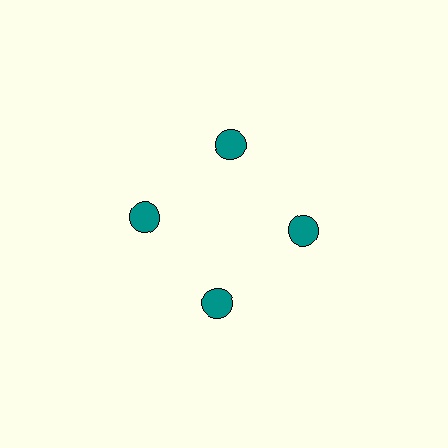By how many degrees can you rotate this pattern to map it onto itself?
The pattern maps onto itself every 90 degrees of rotation.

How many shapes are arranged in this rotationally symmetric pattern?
There are 4 shapes, arranged in 4 groups of 1.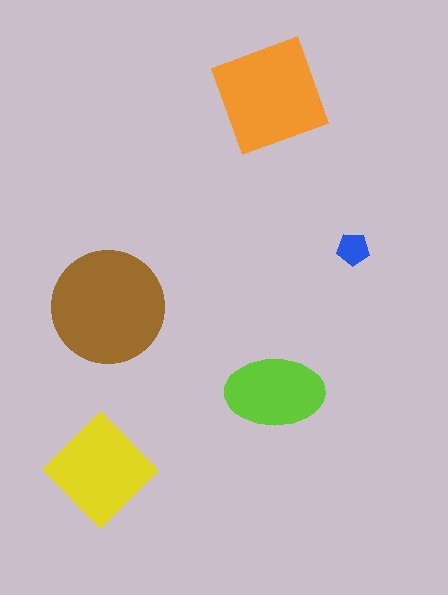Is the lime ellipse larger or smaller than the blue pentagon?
Larger.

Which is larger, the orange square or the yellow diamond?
The orange square.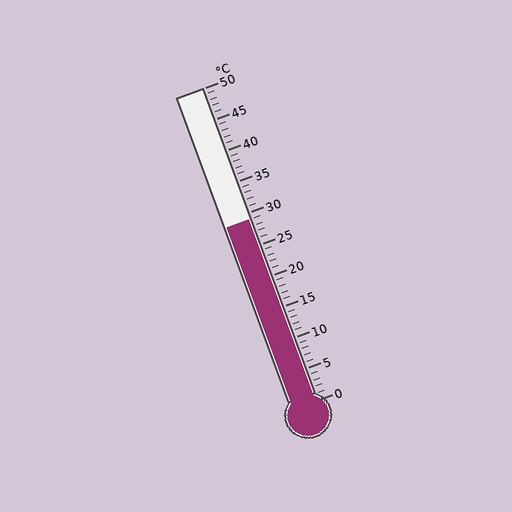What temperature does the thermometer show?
The thermometer shows approximately 29°C.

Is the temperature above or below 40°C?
The temperature is below 40°C.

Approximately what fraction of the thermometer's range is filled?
The thermometer is filled to approximately 60% of its range.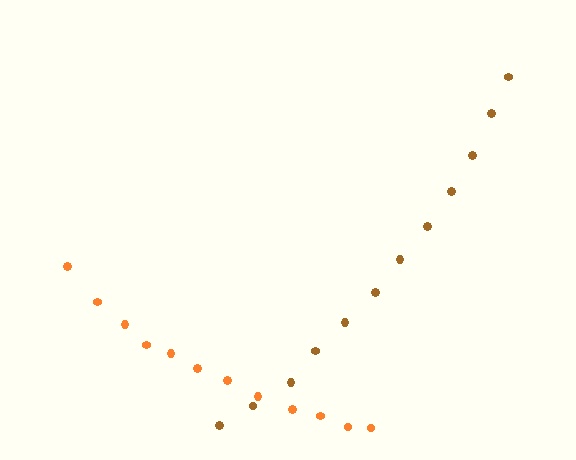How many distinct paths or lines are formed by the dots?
There are 2 distinct paths.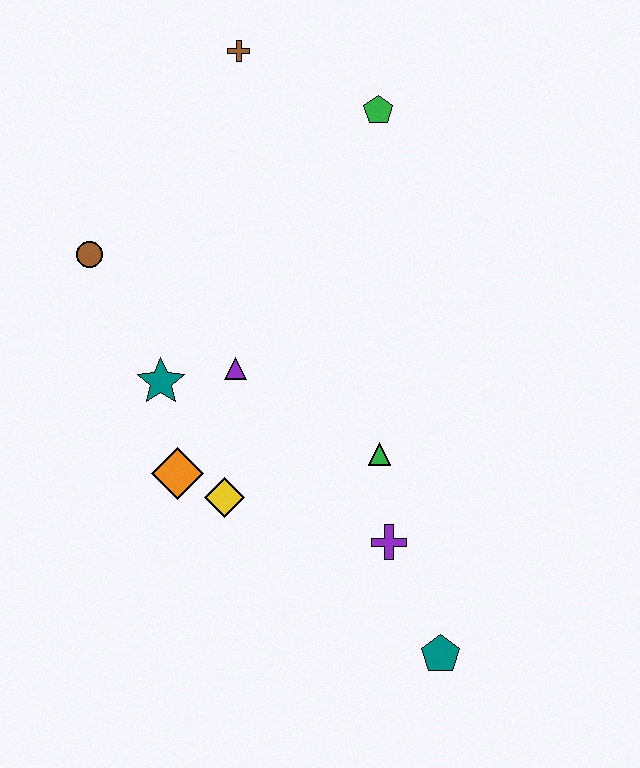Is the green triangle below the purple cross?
No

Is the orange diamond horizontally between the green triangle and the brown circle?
Yes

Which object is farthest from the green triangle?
The brown cross is farthest from the green triangle.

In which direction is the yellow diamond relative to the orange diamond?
The yellow diamond is to the right of the orange diamond.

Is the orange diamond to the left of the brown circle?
No